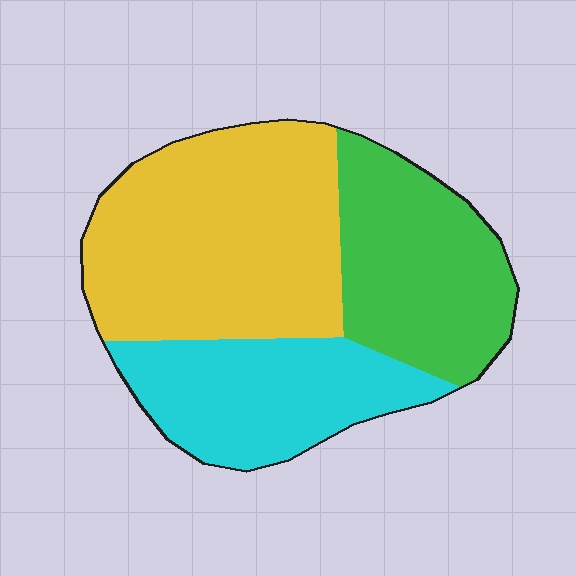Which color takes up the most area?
Yellow, at roughly 45%.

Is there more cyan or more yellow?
Yellow.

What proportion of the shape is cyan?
Cyan takes up between a quarter and a half of the shape.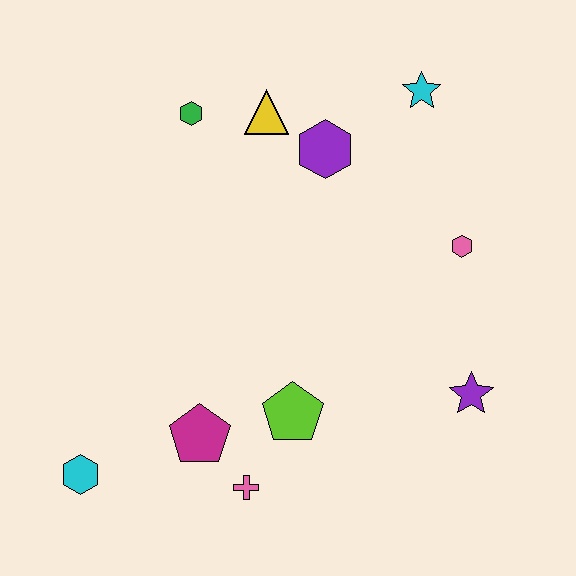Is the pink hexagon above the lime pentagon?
Yes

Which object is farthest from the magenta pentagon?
The cyan star is farthest from the magenta pentagon.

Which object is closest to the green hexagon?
The yellow triangle is closest to the green hexagon.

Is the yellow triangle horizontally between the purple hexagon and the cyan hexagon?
Yes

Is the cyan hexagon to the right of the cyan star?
No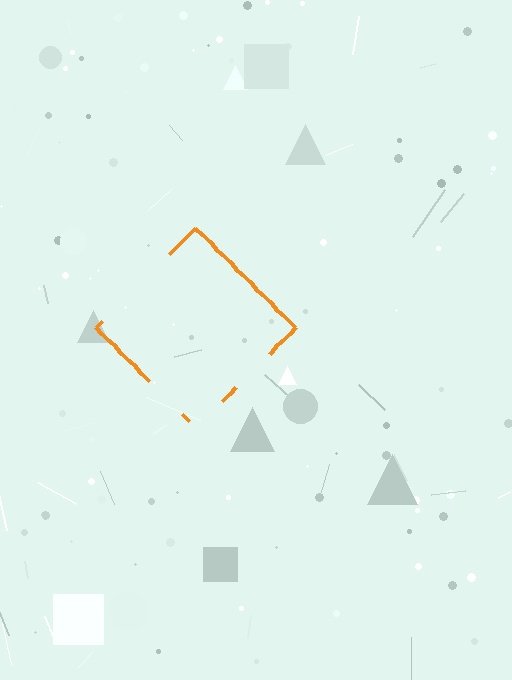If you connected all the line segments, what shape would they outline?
They would outline a diamond.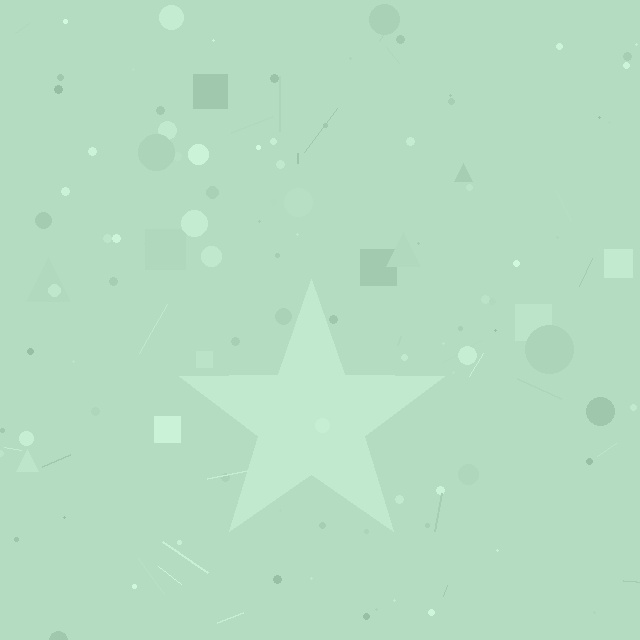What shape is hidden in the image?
A star is hidden in the image.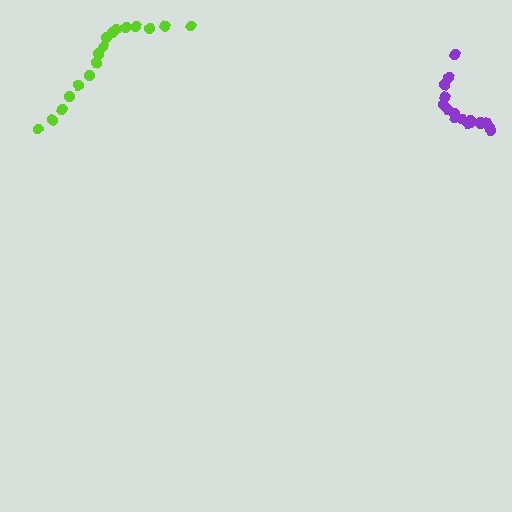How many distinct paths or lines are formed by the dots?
There are 2 distinct paths.